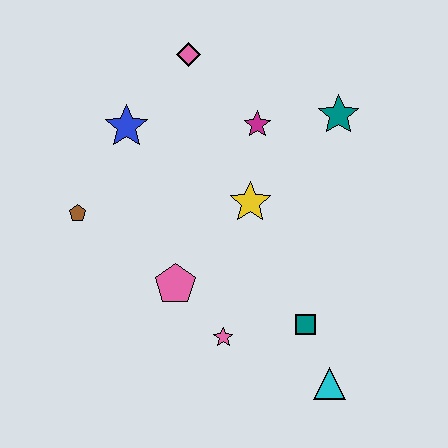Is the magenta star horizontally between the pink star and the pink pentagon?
No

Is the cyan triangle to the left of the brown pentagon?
No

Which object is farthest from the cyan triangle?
The pink diamond is farthest from the cyan triangle.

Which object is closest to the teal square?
The cyan triangle is closest to the teal square.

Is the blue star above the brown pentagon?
Yes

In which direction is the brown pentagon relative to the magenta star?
The brown pentagon is to the left of the magenta star.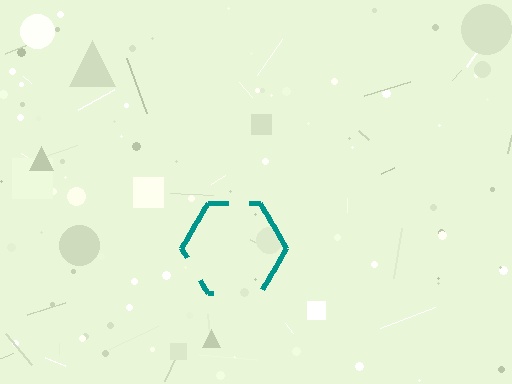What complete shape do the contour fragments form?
The contour fragments form a hexagon.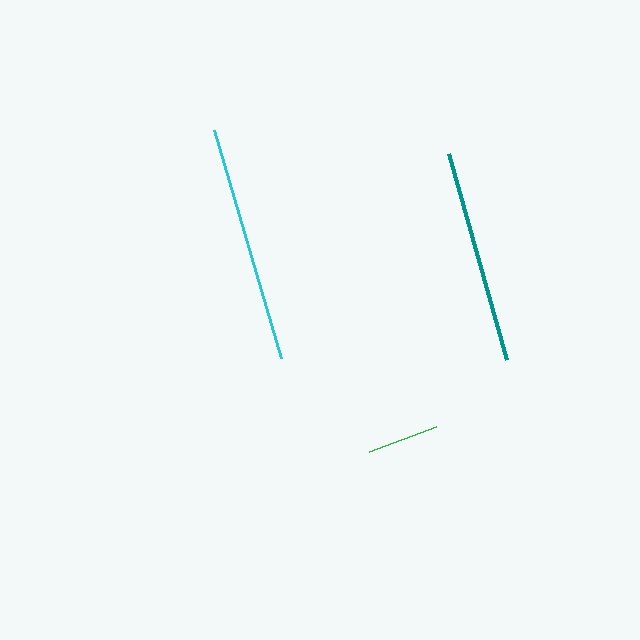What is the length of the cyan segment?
The cyan segment is approximately 238 pixels long.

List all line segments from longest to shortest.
From longest to shortest: cyan, teal, green.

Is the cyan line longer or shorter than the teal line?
The cyan line is longer than the teal line.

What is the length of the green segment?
The green segment is approximately 71 pixels long.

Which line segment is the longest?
The cyan line is the longest at approximately 238 pixels.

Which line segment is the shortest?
The green line is the shortest at approximately 71 pixels.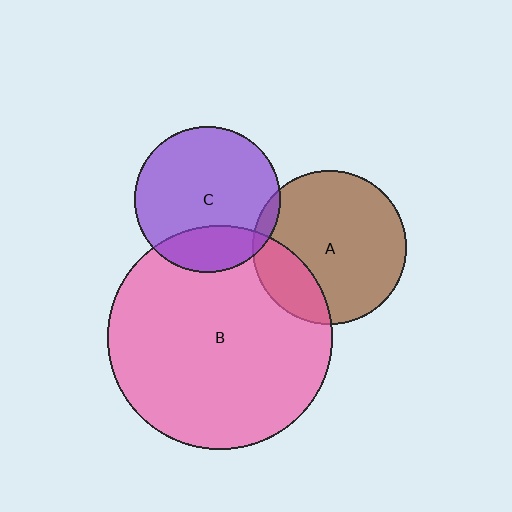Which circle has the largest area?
Circle B (pink).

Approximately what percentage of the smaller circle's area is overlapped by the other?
Approximately 25%.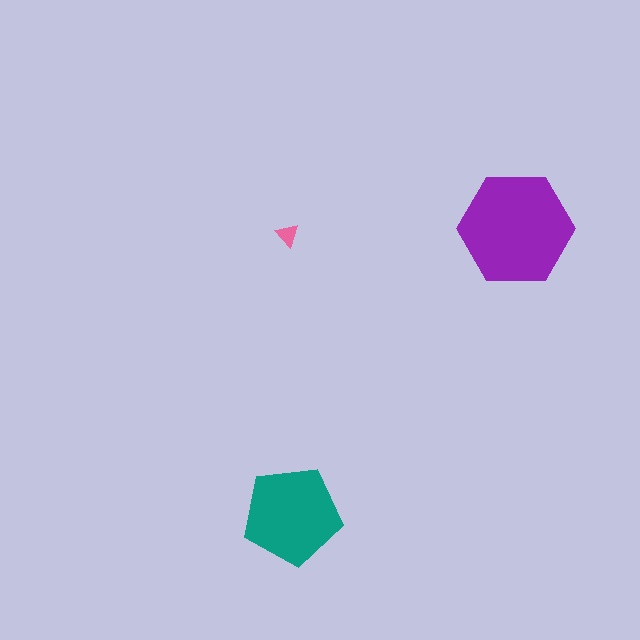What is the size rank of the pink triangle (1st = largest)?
3rd.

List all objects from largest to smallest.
The purple hexagon, the teal pentagon, the pink triangle.